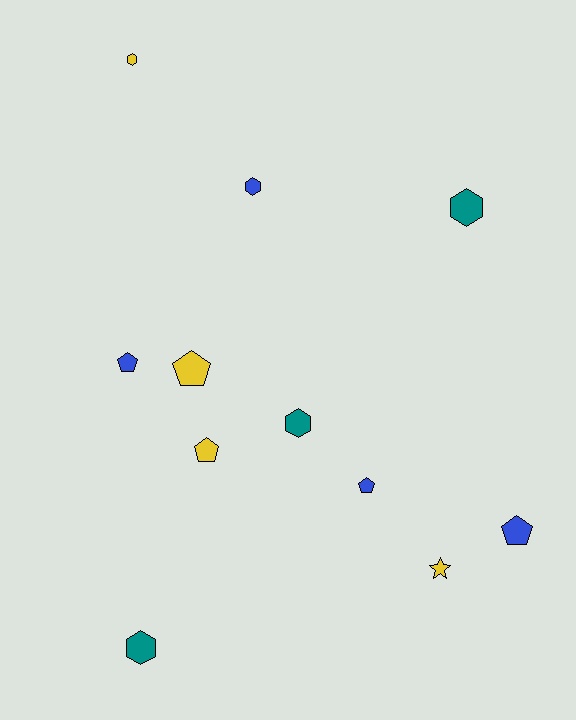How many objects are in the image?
There are 11 objects.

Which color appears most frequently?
Blue, with 4 objects.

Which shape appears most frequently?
Pentagon, with 5 objects.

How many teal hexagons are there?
There are 3 teal hexagons.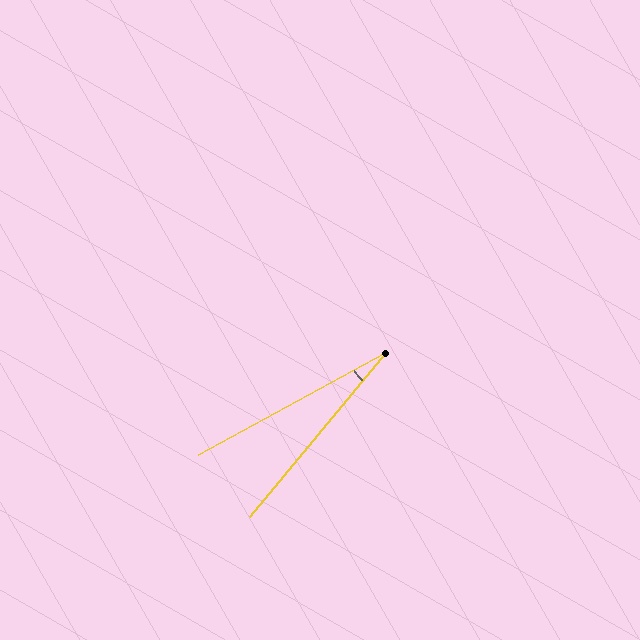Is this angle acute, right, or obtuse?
It is acute.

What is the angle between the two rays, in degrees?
Approximately 22 degrees.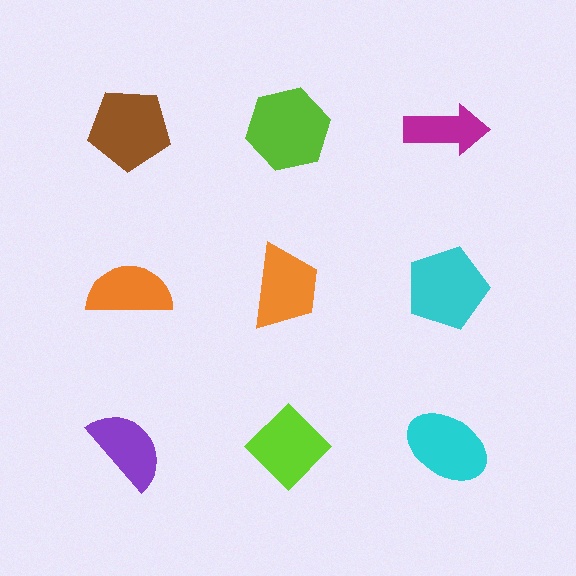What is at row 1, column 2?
A lime hexagon.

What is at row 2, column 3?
A cyan pentagon.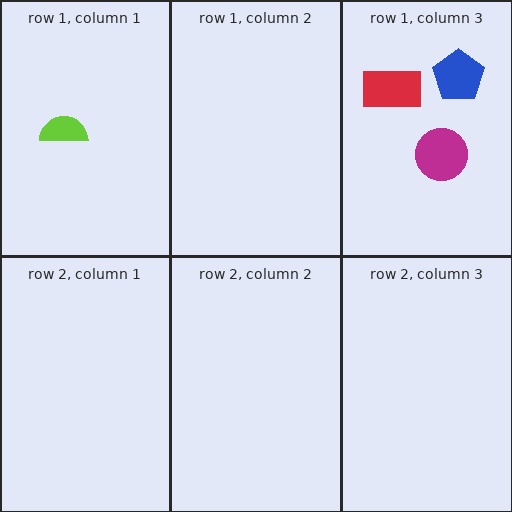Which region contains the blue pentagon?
The row 1, column 3 region.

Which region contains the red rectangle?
The row 1, column 3 region.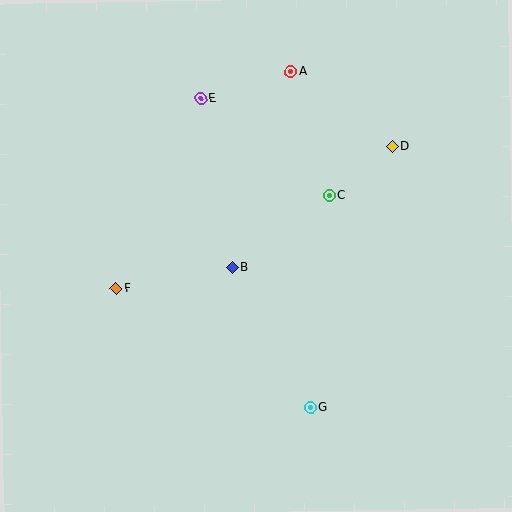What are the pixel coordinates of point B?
Point B is at (232, 268).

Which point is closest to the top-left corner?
Point E is closest to the top-left corner.